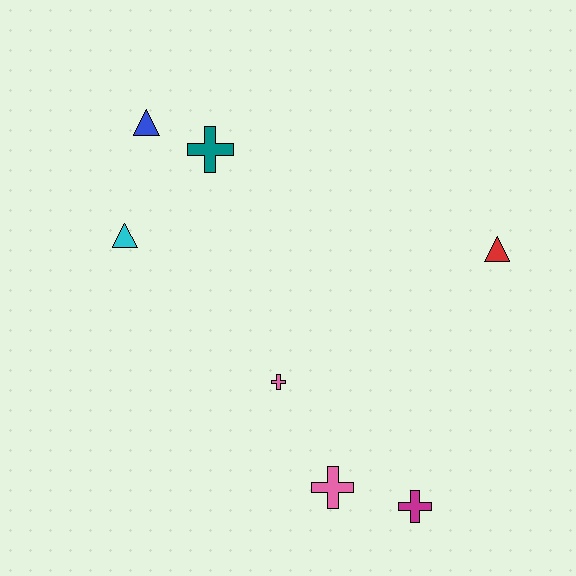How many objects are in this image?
There are 7 objects.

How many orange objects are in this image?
There are no orange objects.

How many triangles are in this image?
There are 3 triangles.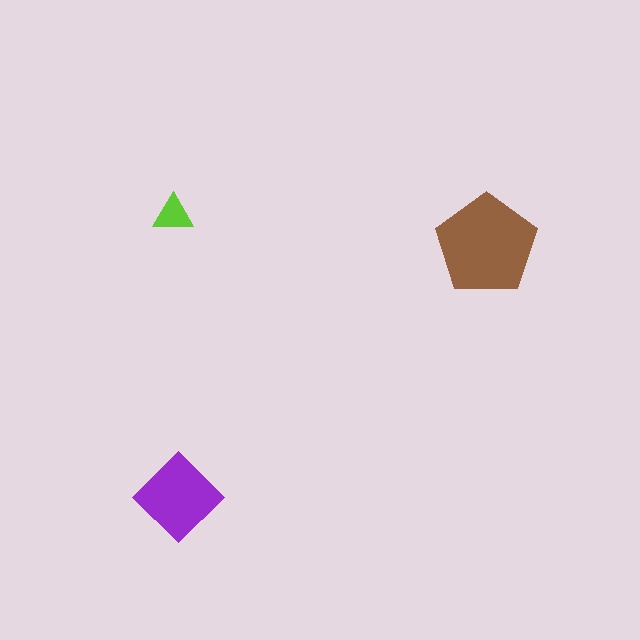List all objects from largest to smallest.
The brown pentagon, the purple diamond, the lime triangle.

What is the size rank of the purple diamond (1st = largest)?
2nd.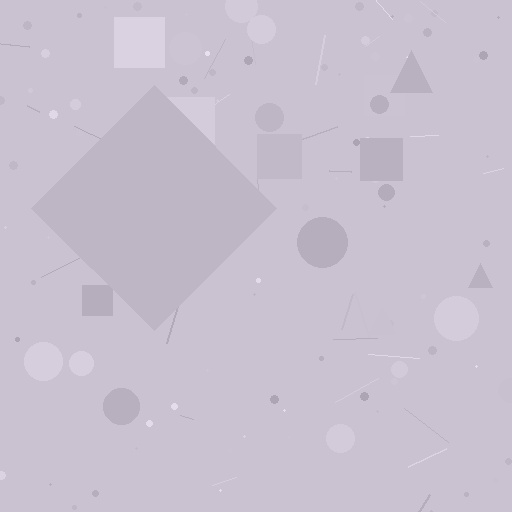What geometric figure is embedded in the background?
A diamond is embedded in the background.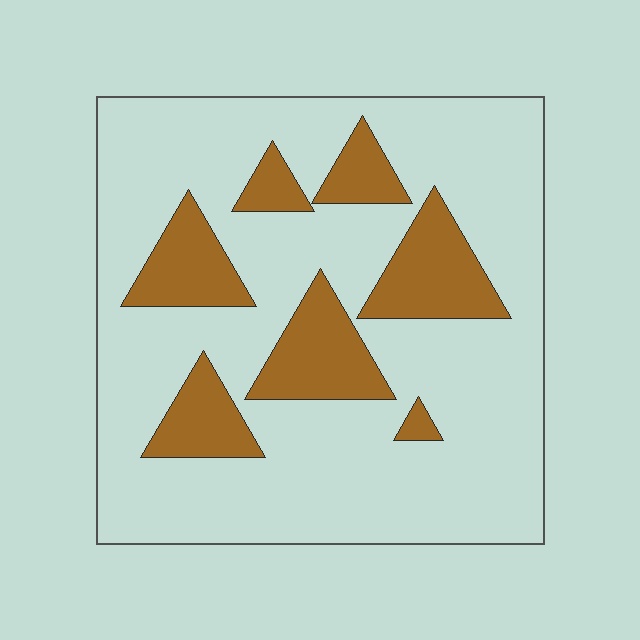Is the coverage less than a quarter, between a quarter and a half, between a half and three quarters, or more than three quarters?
Less than a quarter.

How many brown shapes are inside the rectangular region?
7.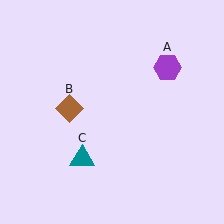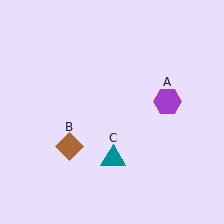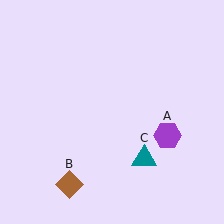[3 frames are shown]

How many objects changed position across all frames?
3 objects changed position: purple hexagon (object A), brown diamond (object B), teal triangle (object C).